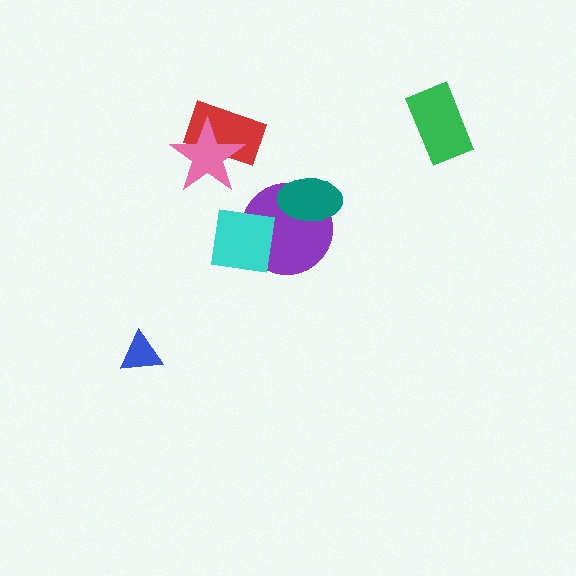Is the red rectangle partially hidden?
Yes, it is partially covered by another shape.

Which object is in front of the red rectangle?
The pink star is in front of the red rectangle.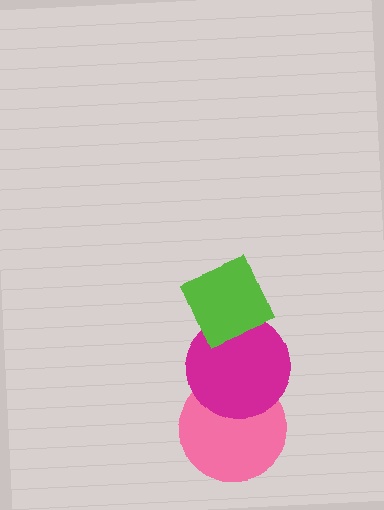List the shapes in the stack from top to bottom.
From top to bottom: the lime diamond, the magenta circle, the pink circle.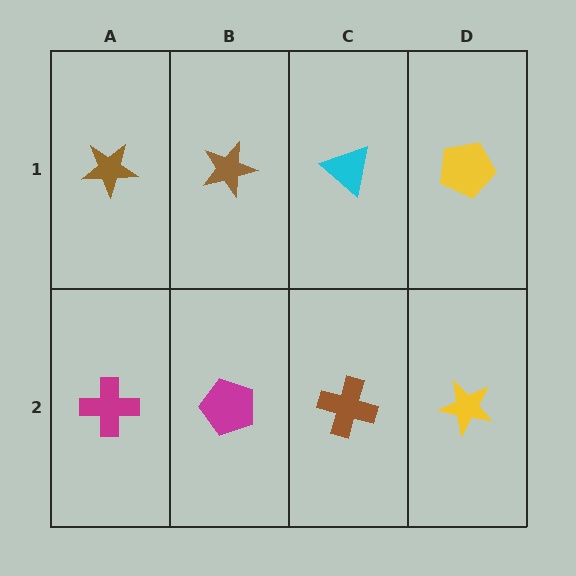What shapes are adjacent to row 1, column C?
A brown cross (row 2, column C), a brown star (row 1, column B), a yellow pentagon (row 1, column D).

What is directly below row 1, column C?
A brown cross.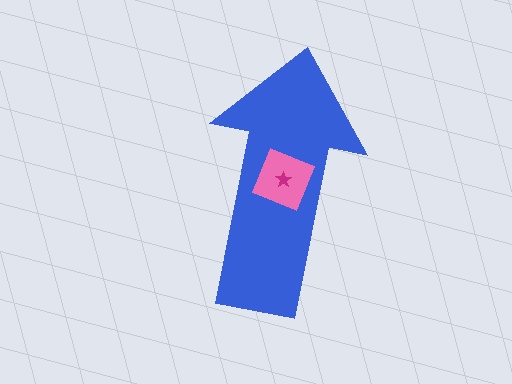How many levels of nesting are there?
3.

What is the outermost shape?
The blue arrow.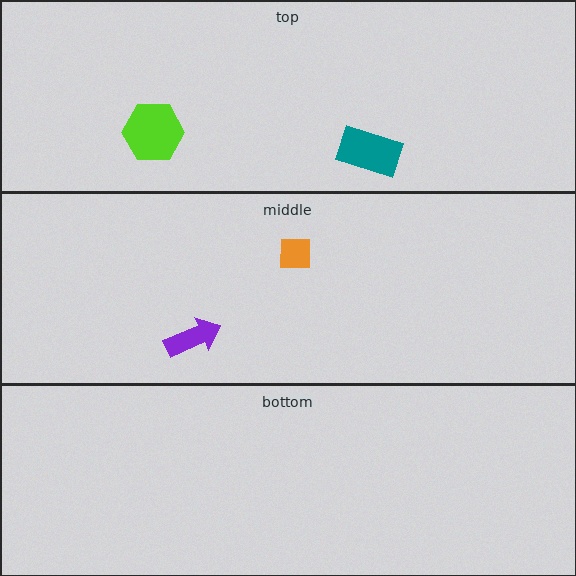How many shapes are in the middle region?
2.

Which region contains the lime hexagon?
The top region.